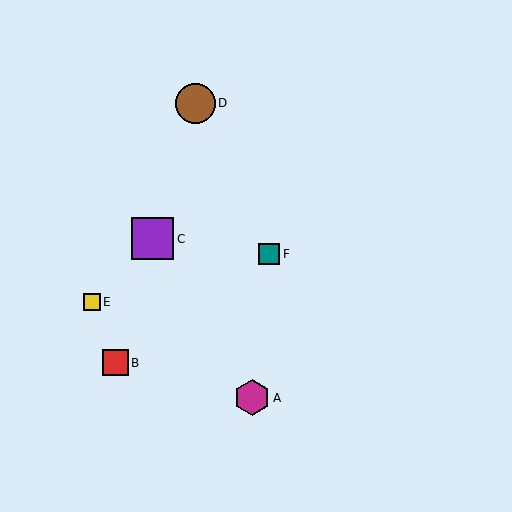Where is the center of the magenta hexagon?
The center of the magenta hexagon is at (252, 398).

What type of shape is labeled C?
Shape C is a purple square.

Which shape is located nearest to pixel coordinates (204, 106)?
The brown circle (labeled D) at (195, 103) is nearest to that location.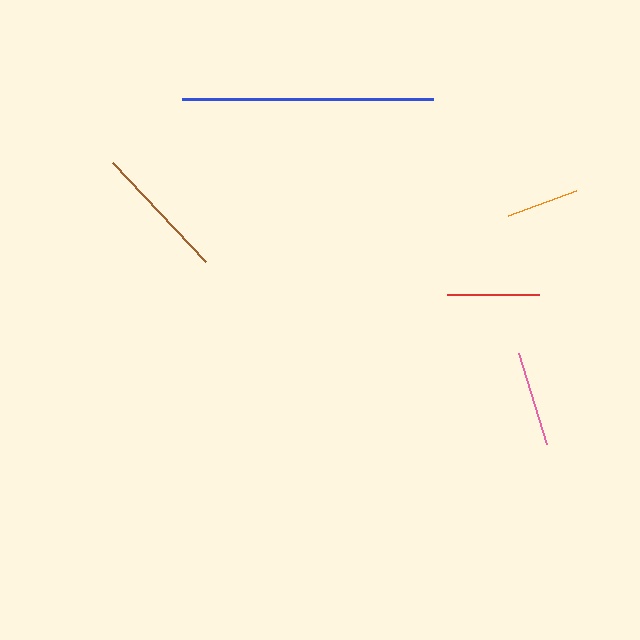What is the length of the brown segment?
The brown segment is approximately 136 pixels long.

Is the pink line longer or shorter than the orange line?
The pink line is longer than the orange line.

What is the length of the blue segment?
The blue segment is approximately 251 pixels long.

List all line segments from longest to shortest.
From longest to shortest: blue, brown, pink, red, orange.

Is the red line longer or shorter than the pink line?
The pink line is longer than the red line.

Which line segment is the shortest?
The orange line is the shortest at approximately 72 pixels.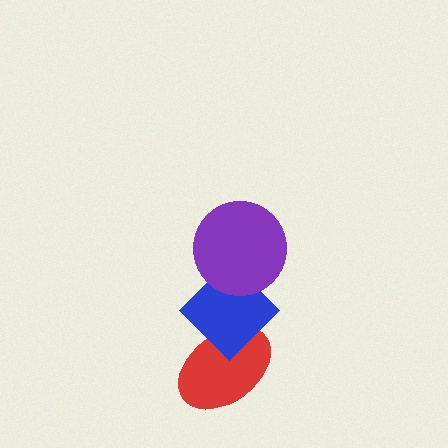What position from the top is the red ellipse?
The red ellipse is 3rd from the top.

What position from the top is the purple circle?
The purple circle is 1st from the top.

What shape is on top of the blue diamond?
The purple circle is on top of the blue diamond.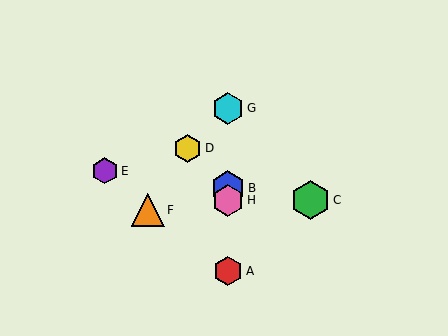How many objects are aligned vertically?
4 objects (A, B, G, H) are aligned vertically.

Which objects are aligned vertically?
Objects A, B, G, H are aligned vertically.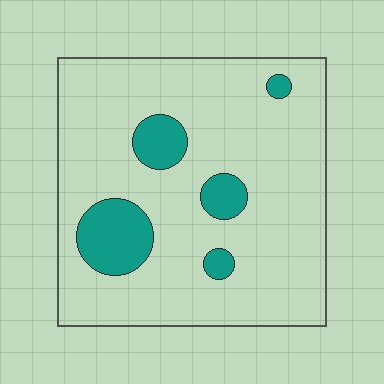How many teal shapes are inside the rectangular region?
5.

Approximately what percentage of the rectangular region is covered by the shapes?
Approximately 15%.